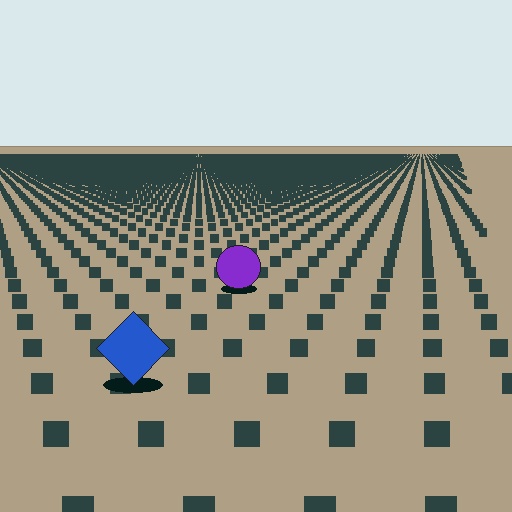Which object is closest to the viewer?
The blue diamond is closest. The texture marks near it are larger and more spread out.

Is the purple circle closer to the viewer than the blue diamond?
No. The blue diamond is closer — you can tell from the texture gradient: the ground texture is coarser near it.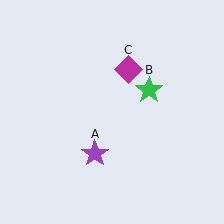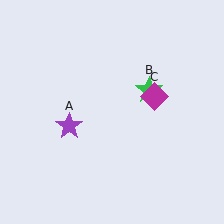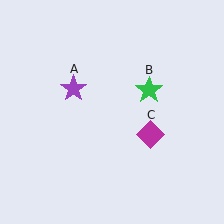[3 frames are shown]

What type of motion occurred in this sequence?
The purple star (object A), magenta diamond (object C) rotated clockwise around the center of the scene.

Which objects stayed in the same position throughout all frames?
Green star (object B) remained stationary.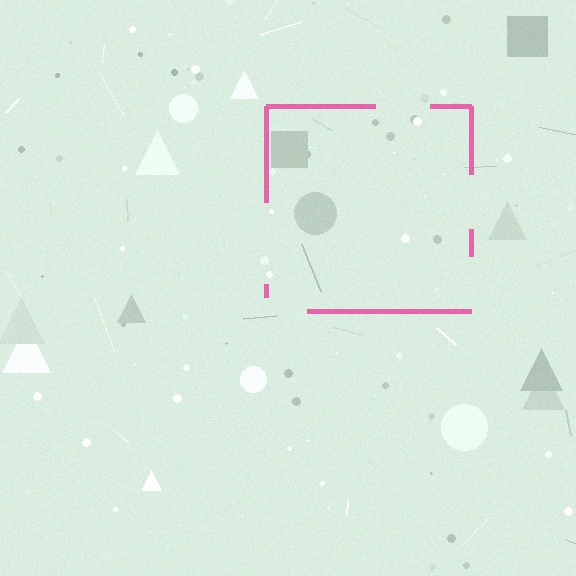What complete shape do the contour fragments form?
The contour fragments form a square.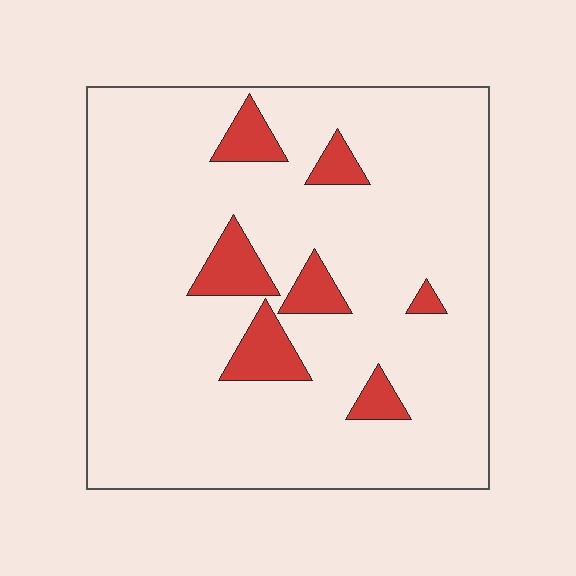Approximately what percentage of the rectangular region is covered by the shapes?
Approximately 10%.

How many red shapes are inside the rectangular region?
7.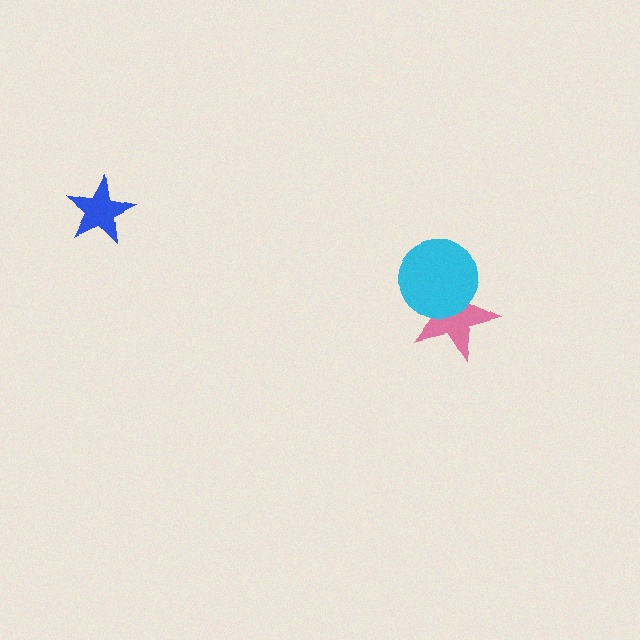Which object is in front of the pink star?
The cyan circle is in front of the pink star.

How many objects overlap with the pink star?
1 object overlaps with the pink star.